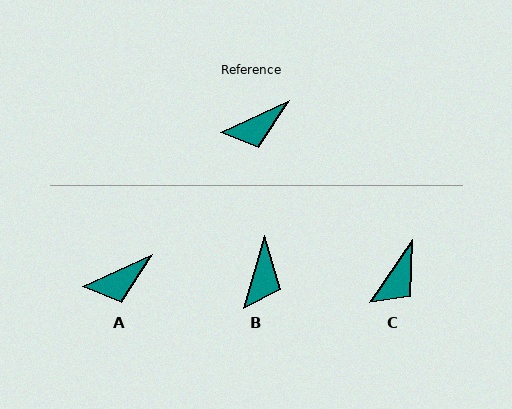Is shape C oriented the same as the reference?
No, it is off by about 31 degrees.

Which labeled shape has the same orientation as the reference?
A.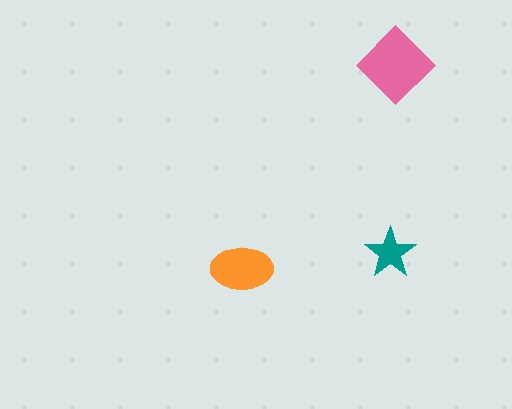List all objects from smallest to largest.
The teal star, the orange ellipse, the pink diamond.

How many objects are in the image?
There are 3 objects in the image.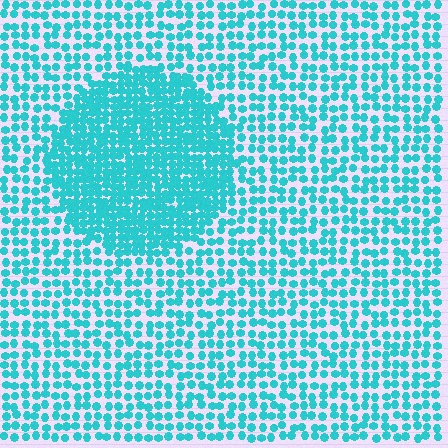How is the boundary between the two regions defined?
The boundary is defined by a change in element density (approximately 2.0x ratio). All elements are the same color, size, and shape.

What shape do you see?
I see a circle.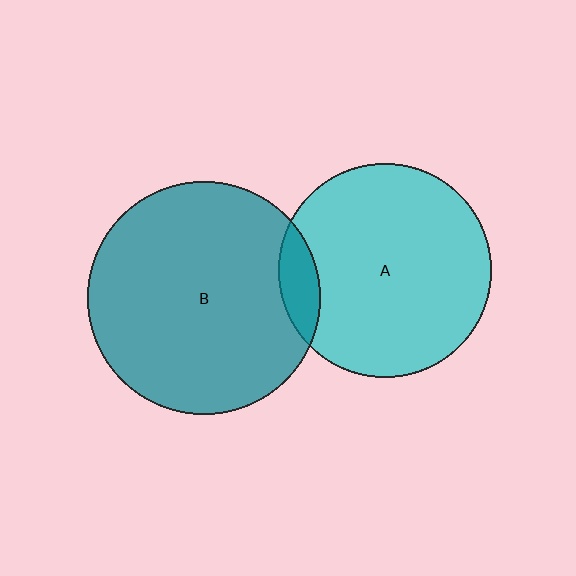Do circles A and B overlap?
Yes.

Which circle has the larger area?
Circle B (teal).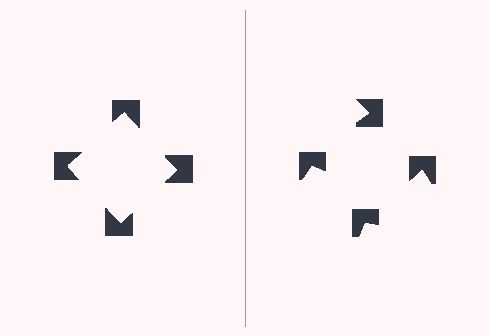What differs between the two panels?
The notched squares are positioned identically on both sides; only the wedge orientations differ. On the left they align to a square; on the right they are misaligned.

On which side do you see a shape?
An illusory square appears on the left side. On the right side the wedge cuts are rotated, so no coherent shape forms.